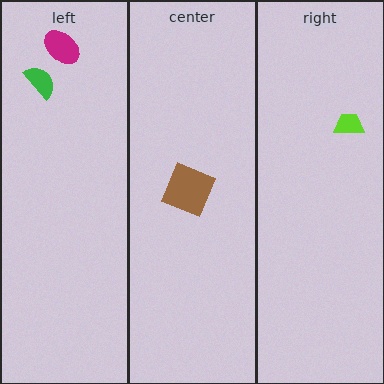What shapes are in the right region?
The lime trapezoid.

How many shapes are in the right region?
1.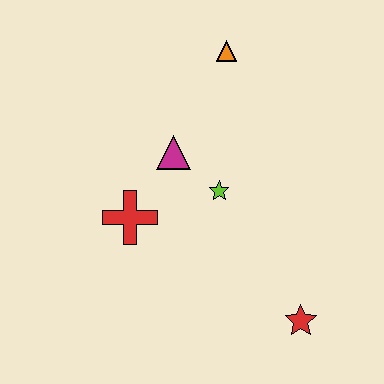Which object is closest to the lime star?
The magenta triangle is closest to the lime star.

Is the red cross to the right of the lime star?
No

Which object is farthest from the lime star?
The red star is farthest from the lime star.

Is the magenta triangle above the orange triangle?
No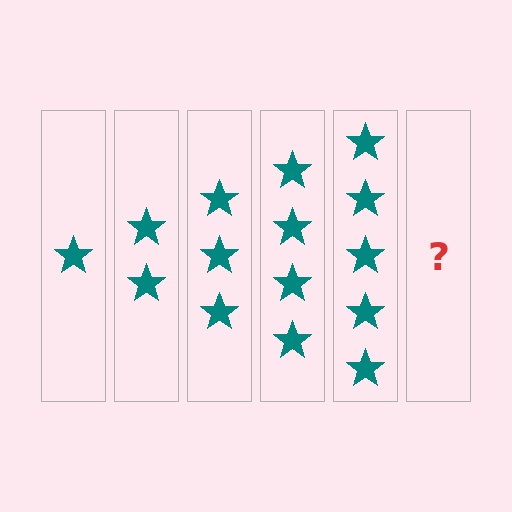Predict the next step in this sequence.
The next step is 6 stars.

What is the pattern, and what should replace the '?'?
The pattern is that each step adds one more star. The '?' should be 6 stars.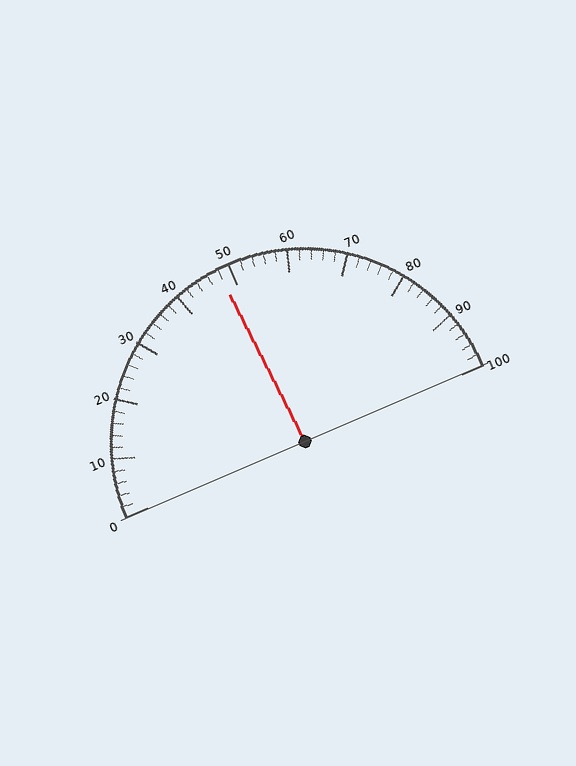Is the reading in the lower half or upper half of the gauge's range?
The reading is in the lower half of the range (0 to 100).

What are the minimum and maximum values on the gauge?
The gauge ranges from 0 to 100.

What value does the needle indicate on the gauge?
The needle indicates approximately 48.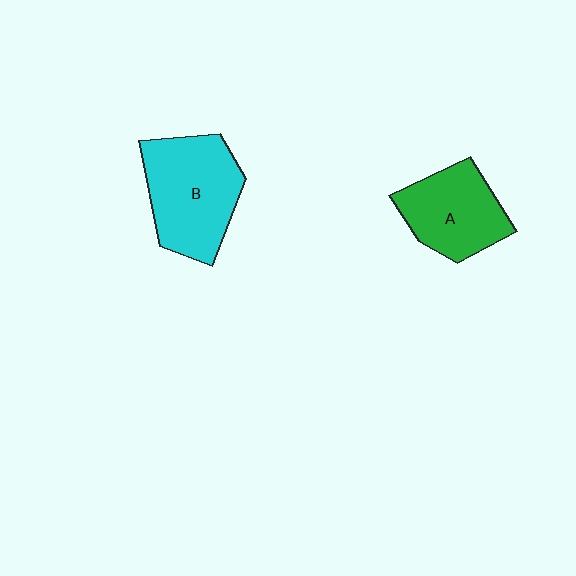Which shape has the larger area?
Shape B (cyan).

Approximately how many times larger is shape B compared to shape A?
Approximately 1.3 times.